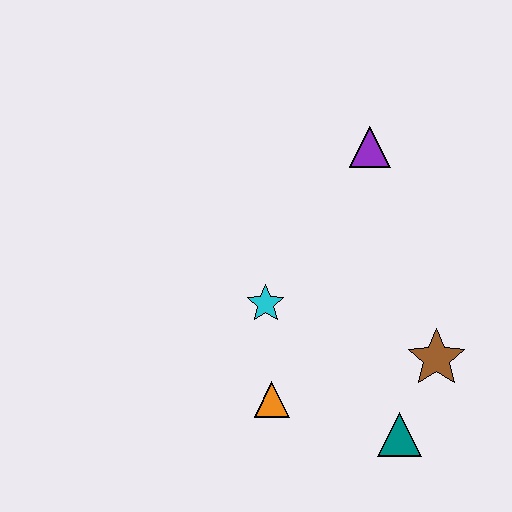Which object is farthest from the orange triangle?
The purple triangle is farthest from the orange triangle.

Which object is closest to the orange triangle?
The cyan star is closest to the orange triangle.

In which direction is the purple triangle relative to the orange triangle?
The purple triangle is above the orange triangle.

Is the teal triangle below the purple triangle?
Yes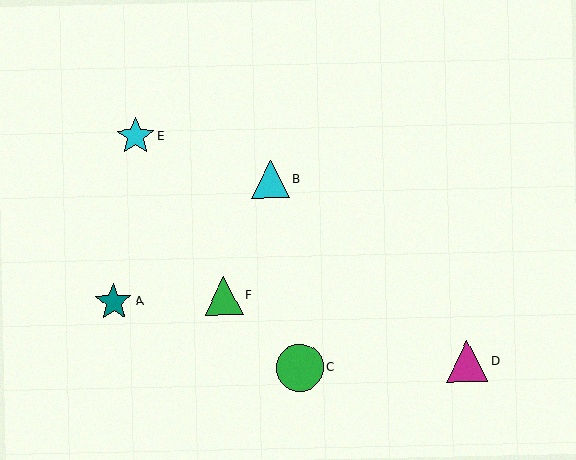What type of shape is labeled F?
Shape F is a green triangle.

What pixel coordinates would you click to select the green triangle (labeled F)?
Click at (224, 296) to select the green triangle F.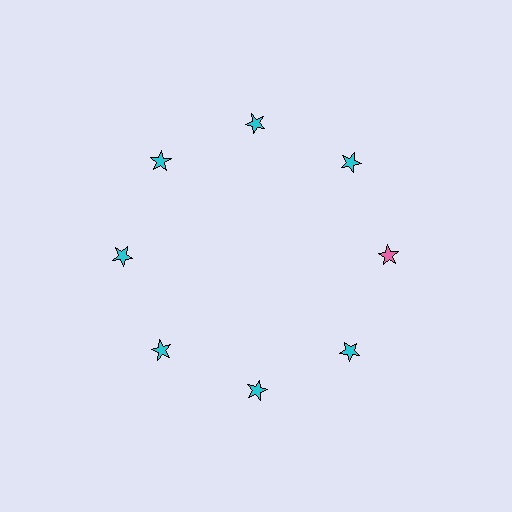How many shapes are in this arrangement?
There are 8 shapes arranged in a ring pattern.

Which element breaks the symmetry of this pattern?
The pink star at roughly the 3 o'clock position breaks the symmetry. All other shapes are cyan stars.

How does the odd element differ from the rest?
It has a different color: pink instead of cyan.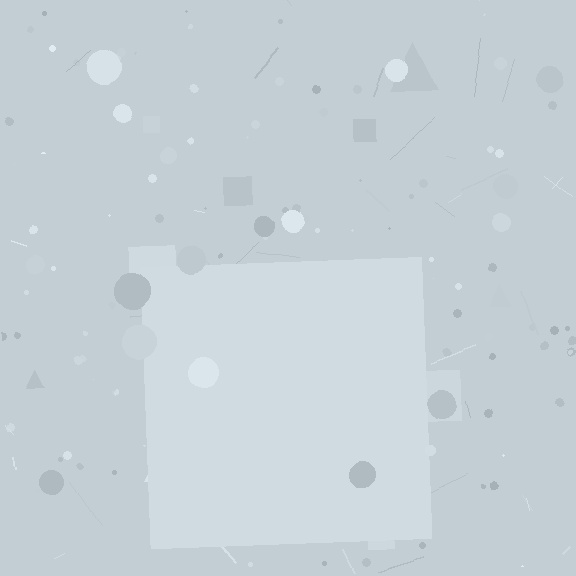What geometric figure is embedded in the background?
A square is embedded in the background.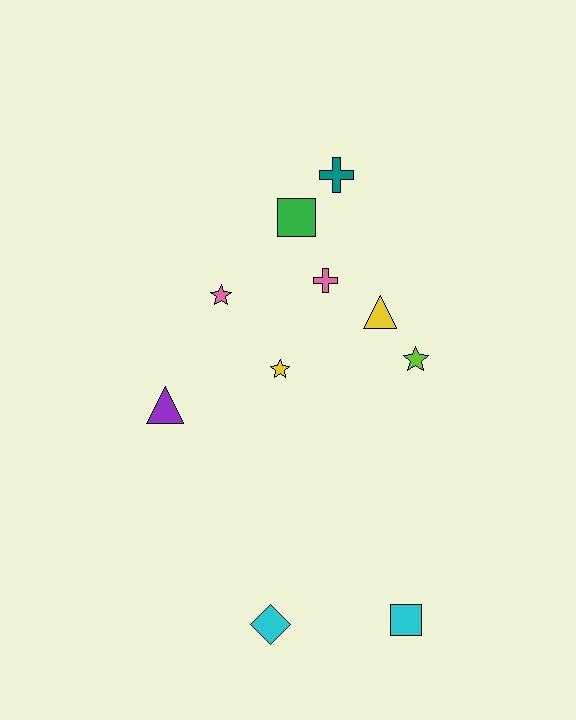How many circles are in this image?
There are no circles.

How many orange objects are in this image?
There are no orange objects.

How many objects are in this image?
There are 10 objects.